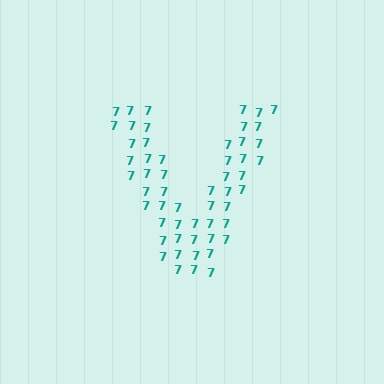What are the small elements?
The small elements are digit 7's.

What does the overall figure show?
The overall figure shows the letter V.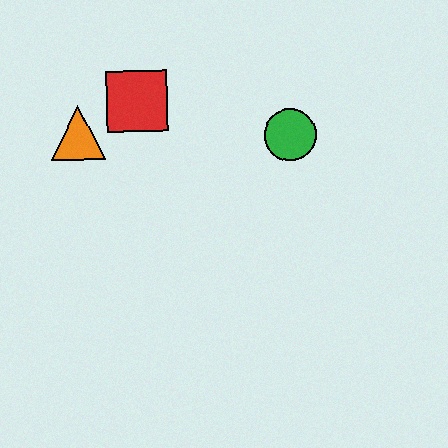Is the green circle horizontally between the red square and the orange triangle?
No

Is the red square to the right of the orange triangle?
Yes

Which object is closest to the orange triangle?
The red square is closest to the orange triangle.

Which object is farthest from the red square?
The green circle is farthest from the red square.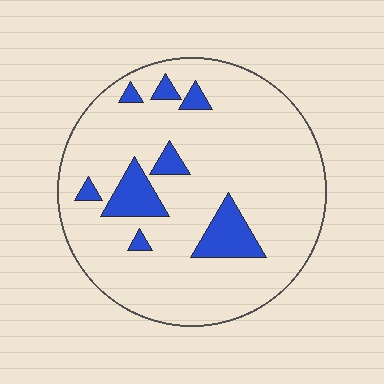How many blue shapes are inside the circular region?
8.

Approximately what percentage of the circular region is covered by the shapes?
Approximately 15%.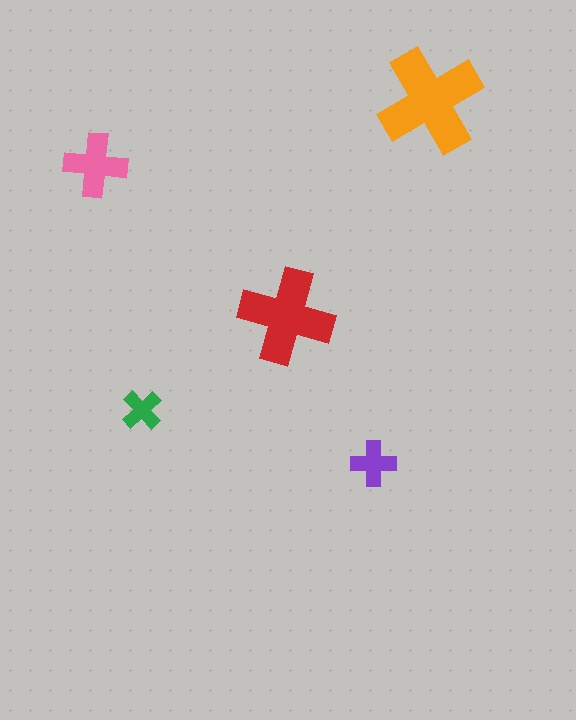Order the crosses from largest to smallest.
the orange one, the red one, the pink one, the purple one, the green one.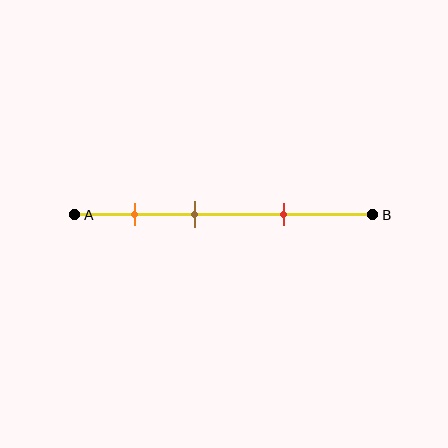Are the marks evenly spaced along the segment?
Yes, the marks are approximately evenly spaced.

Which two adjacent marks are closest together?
The orange and brown marks are the closest adjacent pair.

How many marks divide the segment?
There are 3 marks dividing the segment.